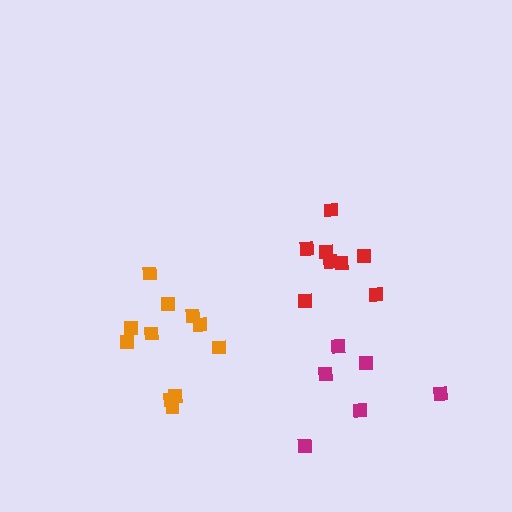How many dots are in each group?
Group 1: 6 dots, Group 2: 8 dots, Group 3: 11 dots (25 total).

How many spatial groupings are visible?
There are 3 spatial groupings.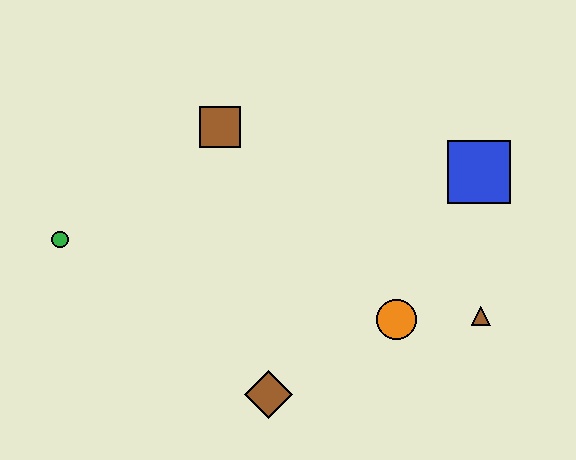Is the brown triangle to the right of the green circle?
Yes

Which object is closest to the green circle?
The brown square is closest to the green circle.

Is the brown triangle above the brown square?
No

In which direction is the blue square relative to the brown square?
The blue square is to the right of the brown square.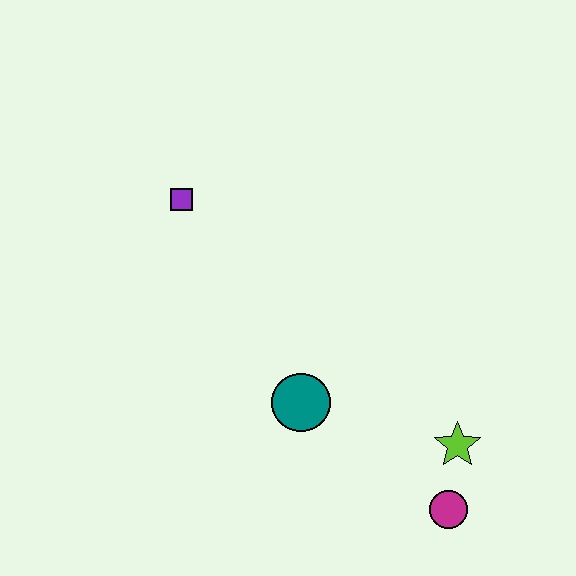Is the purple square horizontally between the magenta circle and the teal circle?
No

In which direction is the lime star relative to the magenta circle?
The lime star is above the magenta circle.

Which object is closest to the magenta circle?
The lime star is closest to the magenta circle.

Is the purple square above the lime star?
Yes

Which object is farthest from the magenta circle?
The purple square is farthest from the magenta circle.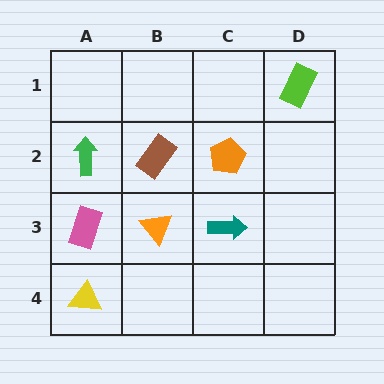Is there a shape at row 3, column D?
No, that cell is empty.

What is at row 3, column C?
A teal arrow.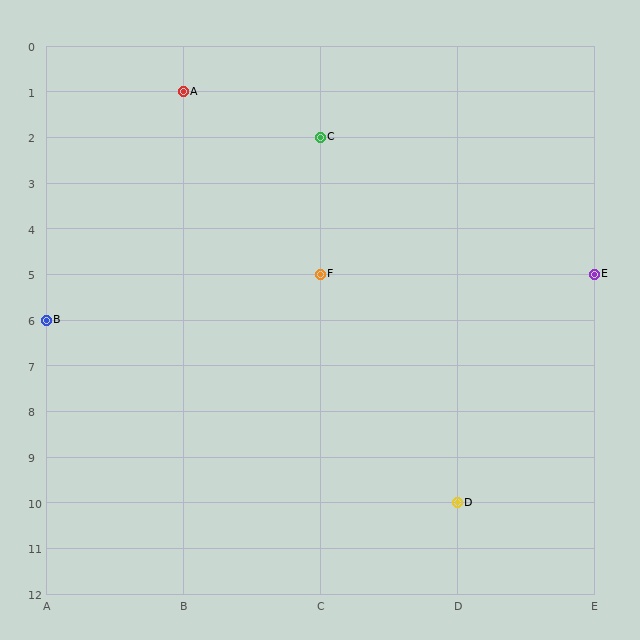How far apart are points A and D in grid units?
Points A and D are 2 columns and 9 rows apart (about 9.2 grid units diagonally).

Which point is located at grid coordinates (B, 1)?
Point A is at (B, 1).